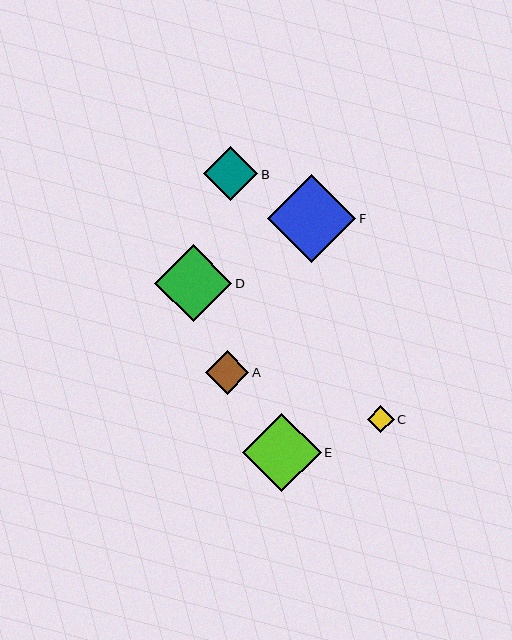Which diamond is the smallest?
Diamond C is the smallest with a size of approximately 27 pixels.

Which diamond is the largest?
Diamond F is the largest with a size of approximately 88 pixels.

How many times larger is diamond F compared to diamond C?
Diamond F is approximately 3.3 times the size of diamond C.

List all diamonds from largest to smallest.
From largest to smallest: F, E, D, B, A, C.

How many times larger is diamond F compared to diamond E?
Diamond F is approximately 1.1 times the size of diamond E.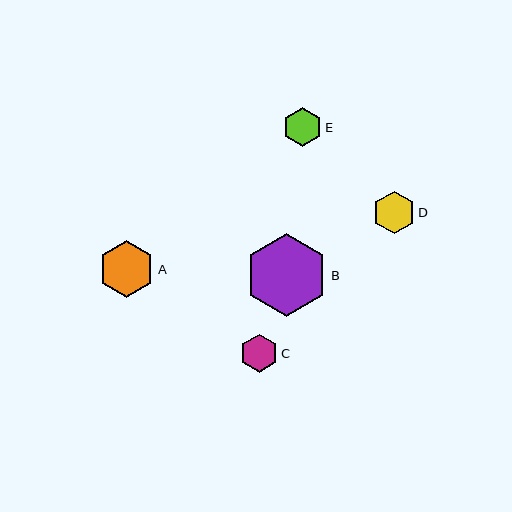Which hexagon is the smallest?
Hexagon C is the smallest with a size of approximately 38 pixels.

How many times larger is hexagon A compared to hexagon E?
Hexagon A is approximately 1.4 times the size of hexagon E.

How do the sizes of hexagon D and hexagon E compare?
Hexagon D and hexagon E are approximately the same size.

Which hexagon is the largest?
Hexagon B is the largest with a size of approximately 83 pixels.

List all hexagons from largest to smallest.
From largest to smallest: B, A, D, E, C.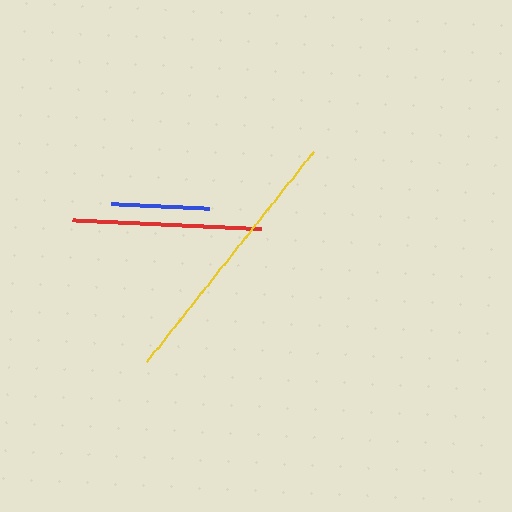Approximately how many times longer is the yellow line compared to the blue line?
The yellow line is approximately 2.7 times the length of the blue line.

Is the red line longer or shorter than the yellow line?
The yellow line is longer than the red line.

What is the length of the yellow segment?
The yellow segment is approximately 268 pixels long.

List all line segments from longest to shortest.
From longest to shortest: yellow, red, blue.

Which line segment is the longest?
The yellow line is the longest at approximately 268 pixels.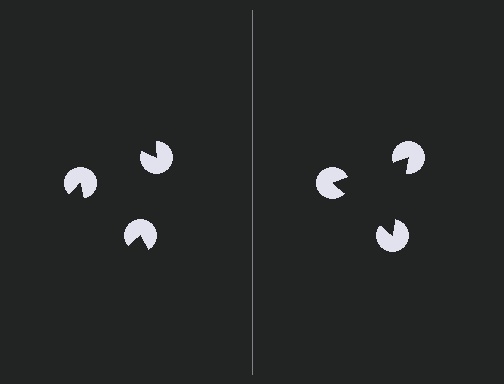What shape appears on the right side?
An illusory triangle.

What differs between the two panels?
The pac-man discs are positioned identically on both sides; only the wedge orientations differ. On the right they align to a triangle; on the left they are misaligned.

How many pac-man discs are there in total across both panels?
6 — 3 on each side.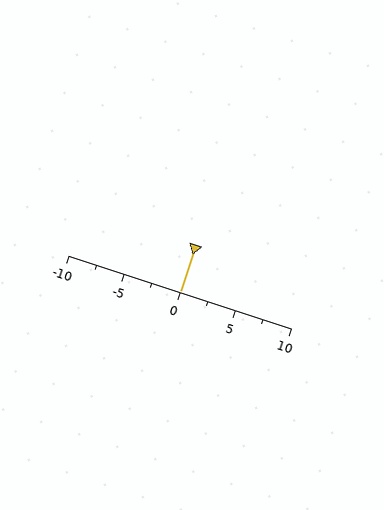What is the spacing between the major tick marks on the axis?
The major ticks are spaced 5 apart.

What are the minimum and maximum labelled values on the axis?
The axis runs from -10 to 10.